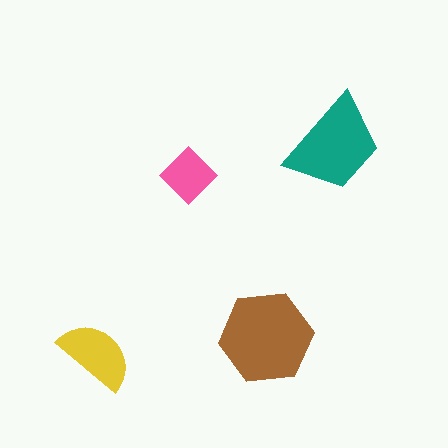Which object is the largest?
The brown hexagon.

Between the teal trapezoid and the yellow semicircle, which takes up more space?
The teal trapezoid.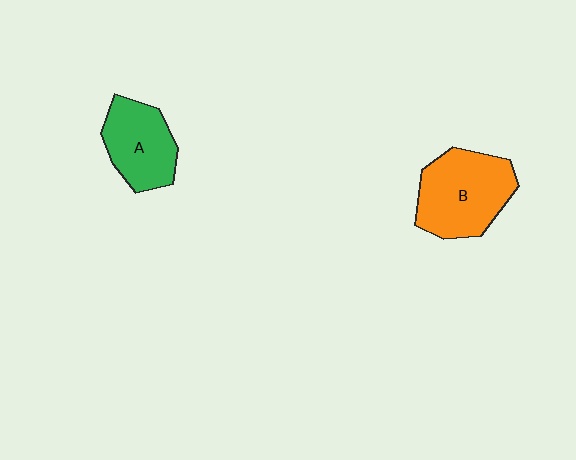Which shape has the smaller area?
Shape A (green).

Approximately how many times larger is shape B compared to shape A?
Approximately 1.3 times.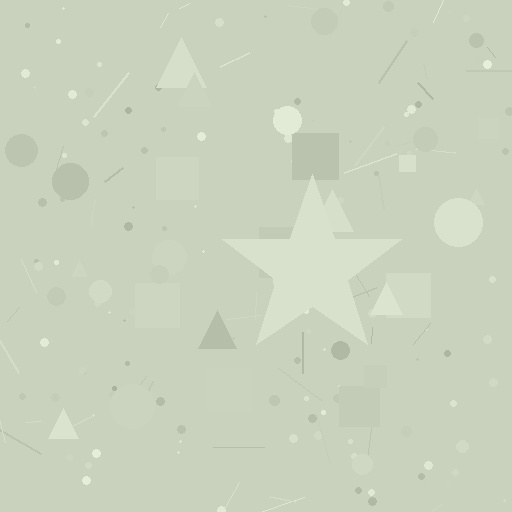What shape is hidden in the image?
A star is hidden in the image.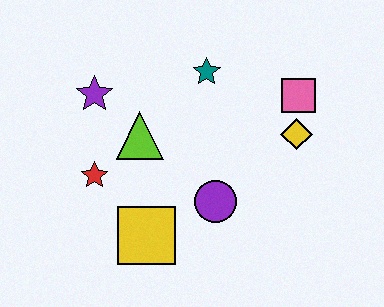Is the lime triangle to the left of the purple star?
No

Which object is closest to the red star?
The lime triangle is closest to the red star.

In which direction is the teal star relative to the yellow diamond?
The teal star is to the left of the yellow diamond.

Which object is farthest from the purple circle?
The purple star is farthest from the purple circle.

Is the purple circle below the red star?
Yes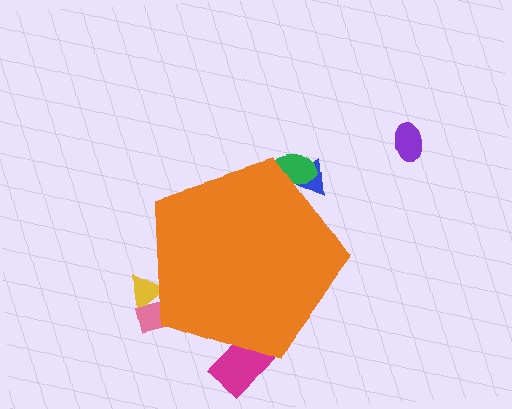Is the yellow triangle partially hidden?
Yes, the yellow triangle is partially hidden behind the orange pentagon.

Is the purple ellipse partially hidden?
No, the purple ellipse is fully visible.